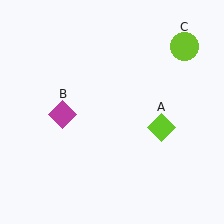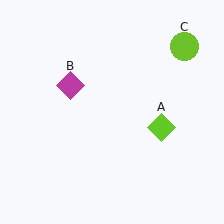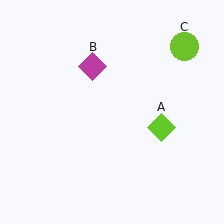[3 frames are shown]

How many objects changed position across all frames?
1 object changed position: magenta diamond (object B).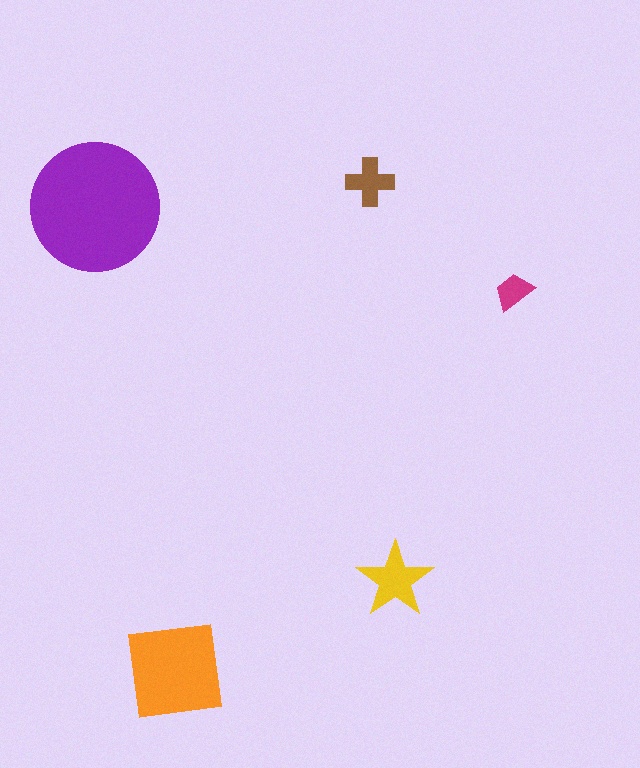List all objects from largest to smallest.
The purple circle, the orange square, the yellow star, the brown cross, the magenta trapezoid.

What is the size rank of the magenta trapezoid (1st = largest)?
5th.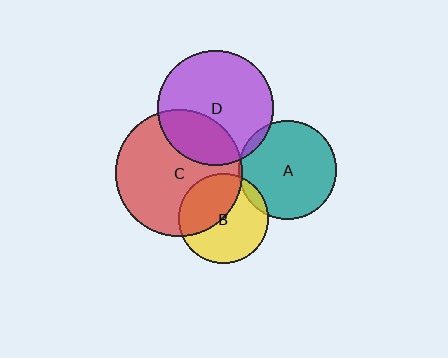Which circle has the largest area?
Circle C (red).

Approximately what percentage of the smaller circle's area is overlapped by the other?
Approximately 5%.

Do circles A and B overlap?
Yes.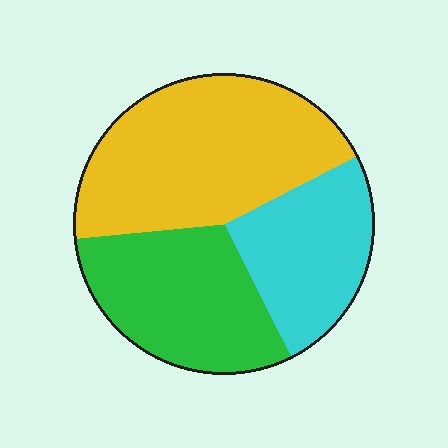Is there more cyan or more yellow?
Yellow.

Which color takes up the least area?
Cyan, at roughly 25%.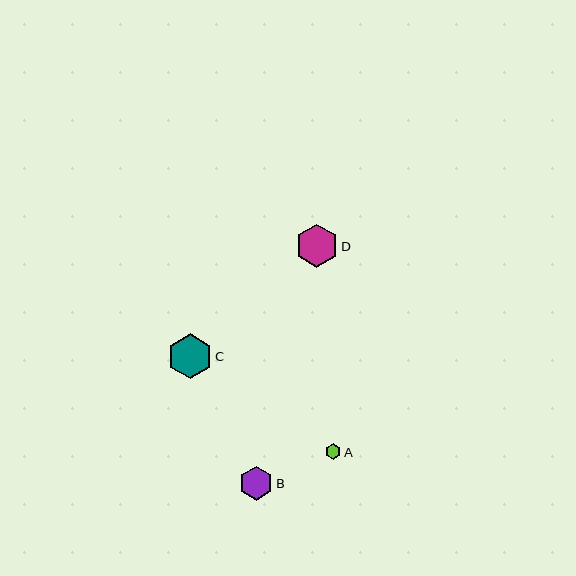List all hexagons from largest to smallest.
From largest to smallest: C, D, B, A.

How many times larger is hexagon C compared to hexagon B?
Hexagon C is approximately 1.3 times the size of hexagon B.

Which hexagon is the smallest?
Hexagon A is the smallest with a size of approximately 15 pixels.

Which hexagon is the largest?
Hexagon C is the largest with a size of approximately 45 pixels.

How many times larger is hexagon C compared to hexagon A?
Hexagon C is approximately 2.9 times the size of hexagon A.